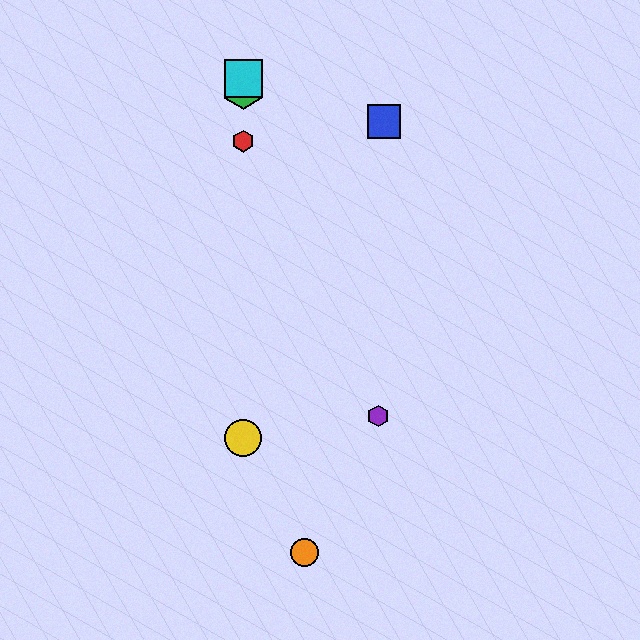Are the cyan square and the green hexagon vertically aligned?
Yes, both are at x≈243.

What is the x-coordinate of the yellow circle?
The yellow circle is at x≈243.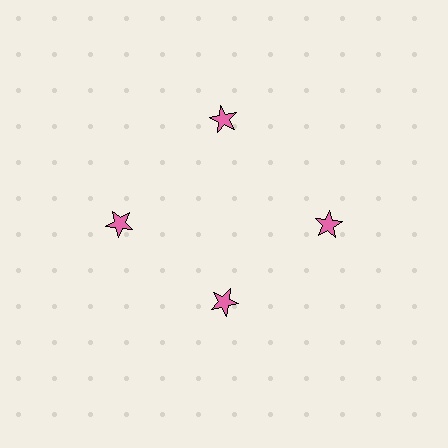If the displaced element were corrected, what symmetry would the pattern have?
It would have 4-fold rotational symmetry — the pattern would map onto itself every 90 degrees.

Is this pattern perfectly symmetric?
No. The 4 pink stars are arranged in a ring, but one element near the 6 o'clock position is pulled inward toward the center, breaking the 4-fold rotational symmetry.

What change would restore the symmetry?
The symmetry would be restored by moving it outward, back onto the ring so that all 4 stars sit at equal angles and equal distance from the center.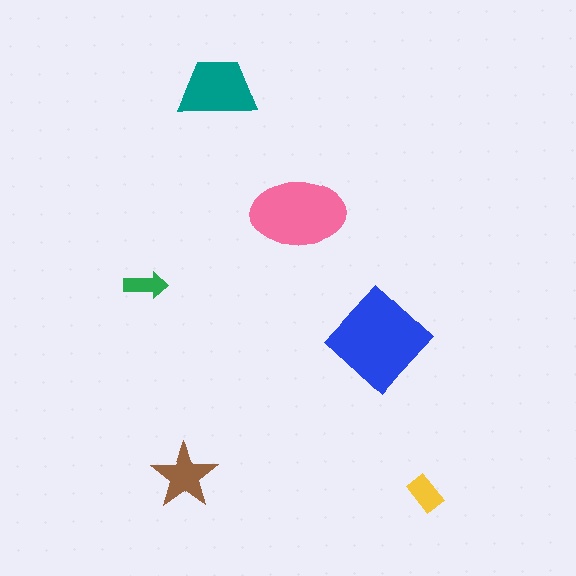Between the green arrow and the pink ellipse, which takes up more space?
The pink ellipse.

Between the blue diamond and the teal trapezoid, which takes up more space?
The blue diamond.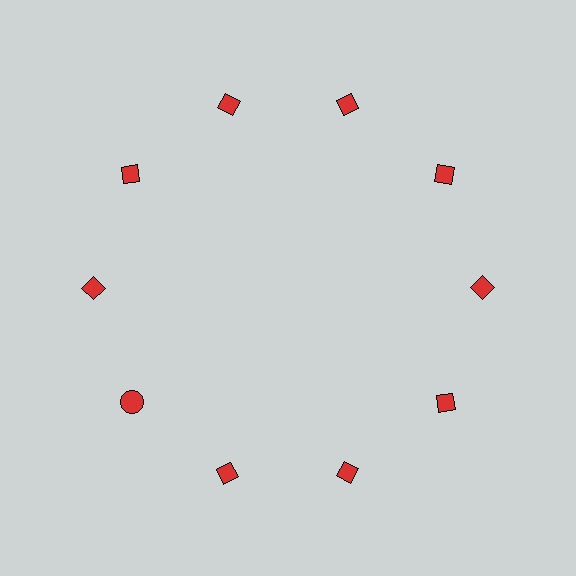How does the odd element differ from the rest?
It has a different shape: circle instead of diamond.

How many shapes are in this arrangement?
There are 10 shapes arranged in a ring pattern.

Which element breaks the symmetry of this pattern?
The red circle at roughly the 8 o'clock position breaks the symmetry. All other shapes are red diamonds.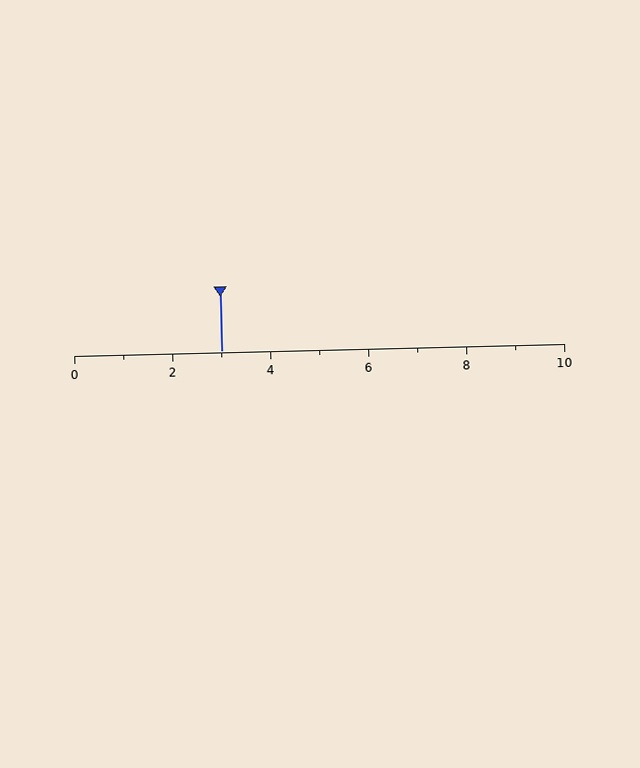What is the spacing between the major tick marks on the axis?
The major ticks are spaced 2 apart.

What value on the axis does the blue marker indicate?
The marker indicates approximately 3.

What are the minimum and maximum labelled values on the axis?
The axis runs from 0 to 10.